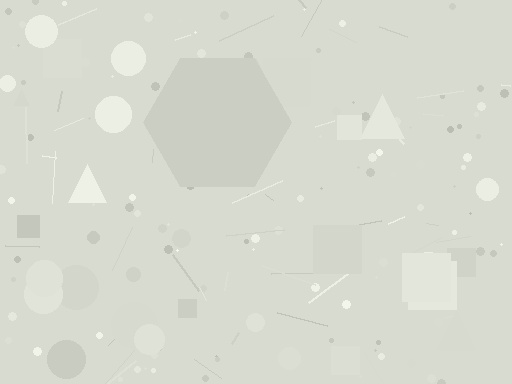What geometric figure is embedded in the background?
A hexagon is embedded in the background.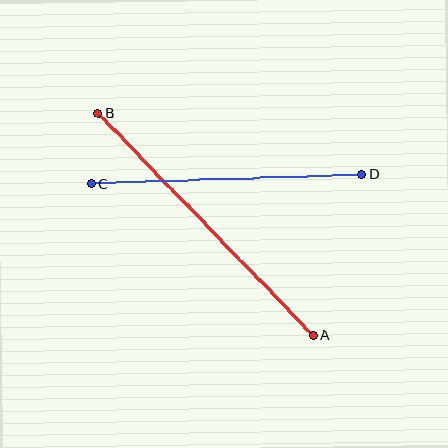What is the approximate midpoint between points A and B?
The midpoint is at approximately (205, 224) pixels.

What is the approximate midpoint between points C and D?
The midpoint is at approximately (227, 179) pixels.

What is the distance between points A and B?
The distance is approximately 309 pixels.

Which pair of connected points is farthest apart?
Points A and B are farthest apart.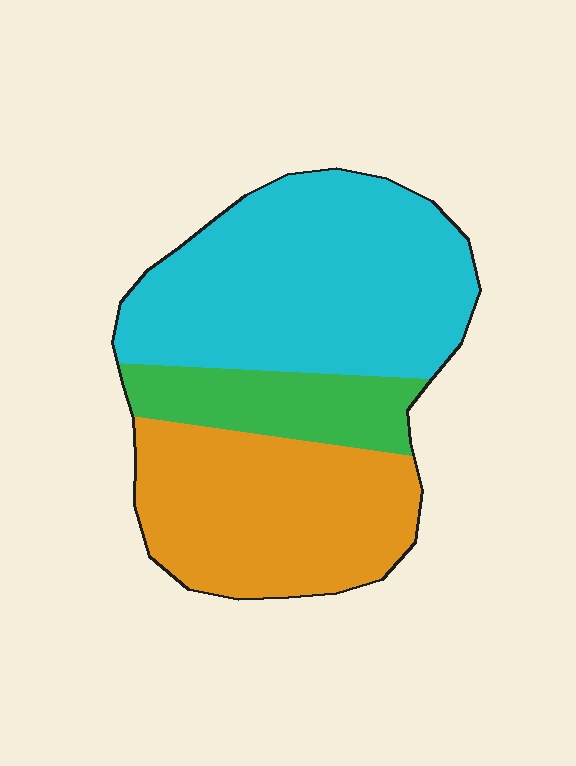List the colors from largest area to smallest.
From largest to smallest: cyan, orange, green.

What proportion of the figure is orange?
Orange covers 35% of the figure.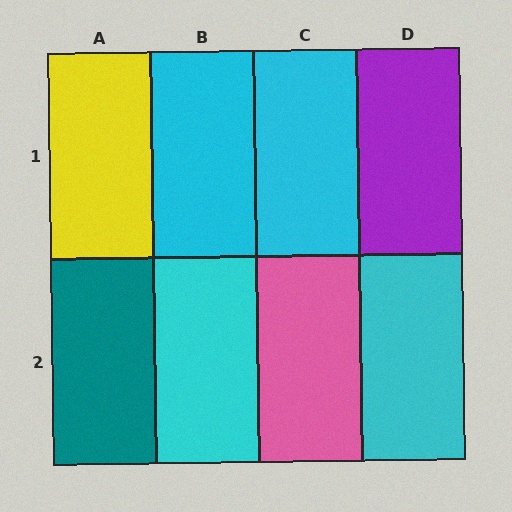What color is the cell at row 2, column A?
Teal.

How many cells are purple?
1 cell is purple.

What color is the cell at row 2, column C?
Pink.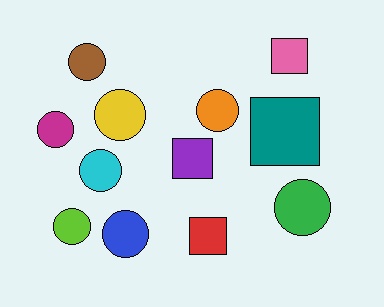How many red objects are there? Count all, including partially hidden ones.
There is 1 red object.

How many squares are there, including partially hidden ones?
There are 4 squares.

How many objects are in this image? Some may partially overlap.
There are 12 objects.